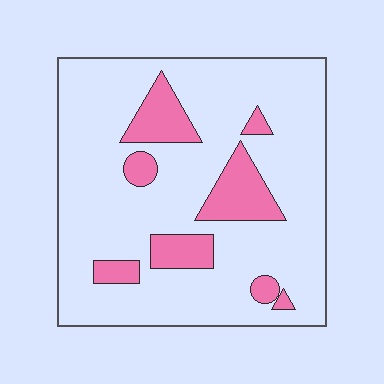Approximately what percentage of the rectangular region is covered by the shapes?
Approximately 15%.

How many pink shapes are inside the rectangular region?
8.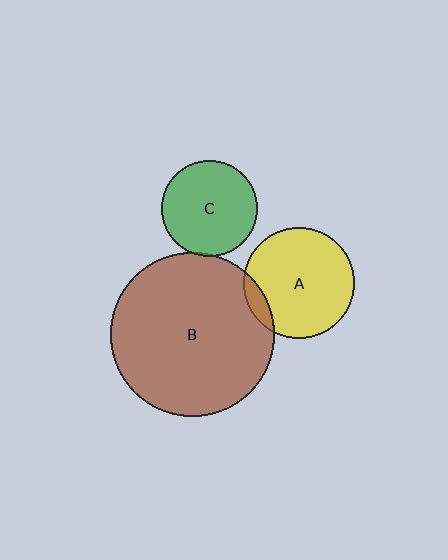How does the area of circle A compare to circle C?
Approximately 1.3 times.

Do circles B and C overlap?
Yes.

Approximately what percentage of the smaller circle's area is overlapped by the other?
Approximately 5%.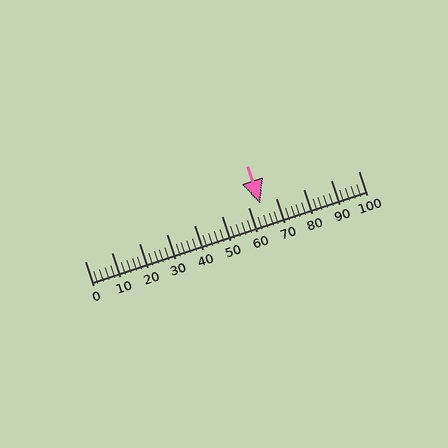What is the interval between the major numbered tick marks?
The major tick marks are spaced 10 units apart.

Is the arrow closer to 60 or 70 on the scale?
The arrow is closer to 60.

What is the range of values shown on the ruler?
The ruler shows values from 0 to 100.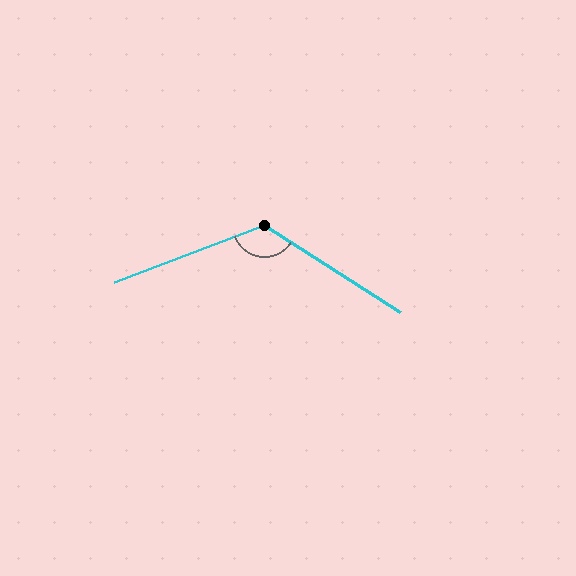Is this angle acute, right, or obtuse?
It is obtuse.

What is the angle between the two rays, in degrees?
Approximately 126 degrees.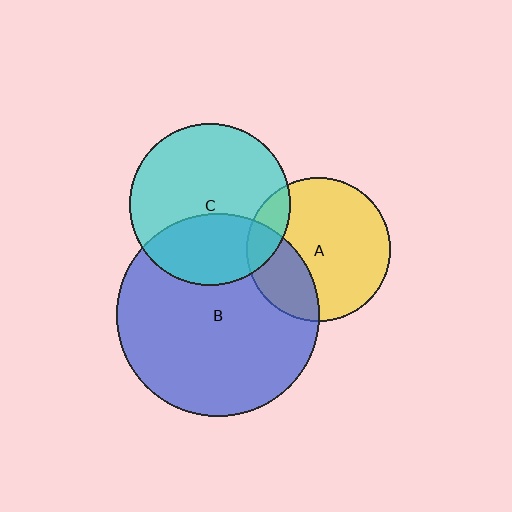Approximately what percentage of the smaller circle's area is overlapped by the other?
Approximately 30%.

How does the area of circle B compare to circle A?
Approximately 2.0 times.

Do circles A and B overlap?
Yes.